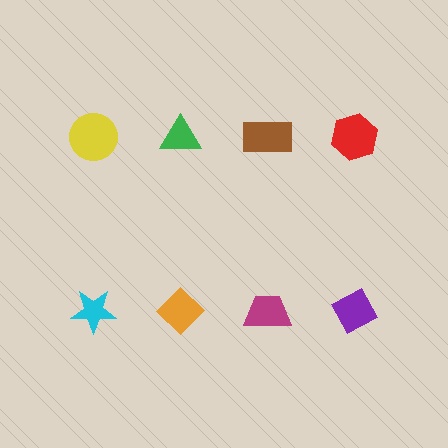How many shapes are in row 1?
4 shapes.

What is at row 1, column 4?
A red hexagon.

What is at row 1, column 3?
A brown rectangle.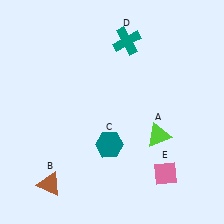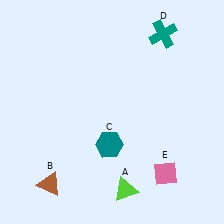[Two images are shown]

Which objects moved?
The objects that moved are: the lime triangle (A), the teal cross (D).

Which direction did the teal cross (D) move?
The teal cross (D) moved right.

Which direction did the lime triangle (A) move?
The lime triangle (A) moved down.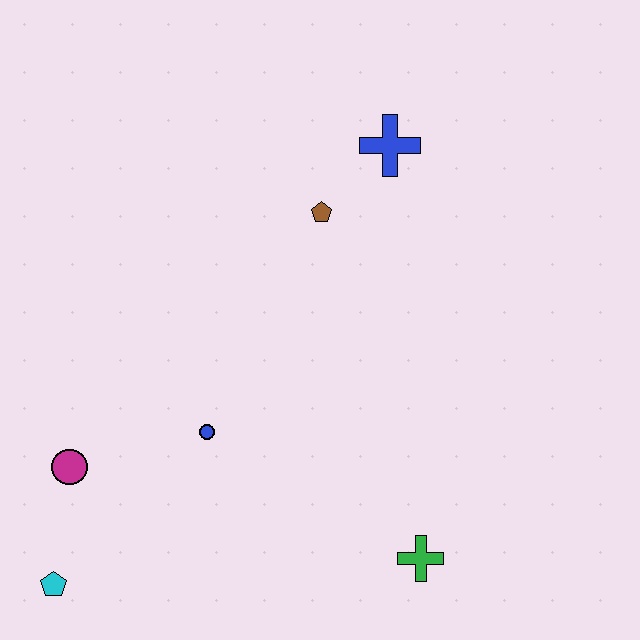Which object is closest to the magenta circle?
The cyan pentagon is closest to the magenta circle.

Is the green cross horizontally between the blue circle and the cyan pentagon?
No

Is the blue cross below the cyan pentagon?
No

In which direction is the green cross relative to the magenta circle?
The green cross is to the right of the magenta circle.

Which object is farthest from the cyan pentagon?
The blue cross is farthest from the cyan pentagon.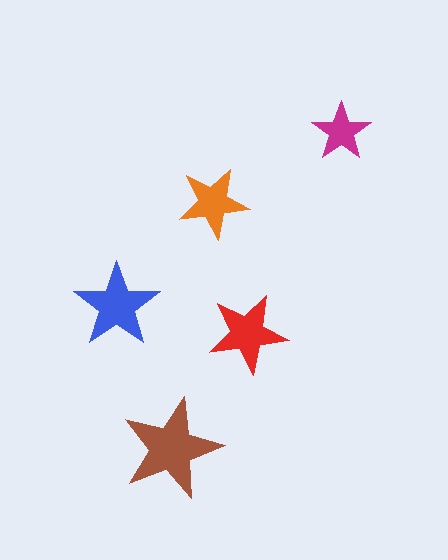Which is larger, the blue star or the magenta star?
The blue one.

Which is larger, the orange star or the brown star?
The brown one.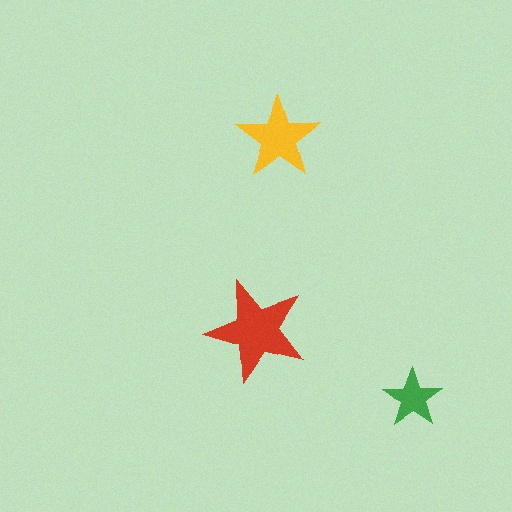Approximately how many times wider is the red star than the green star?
About 1.5 times wider.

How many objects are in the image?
There are 3 objects in the image.